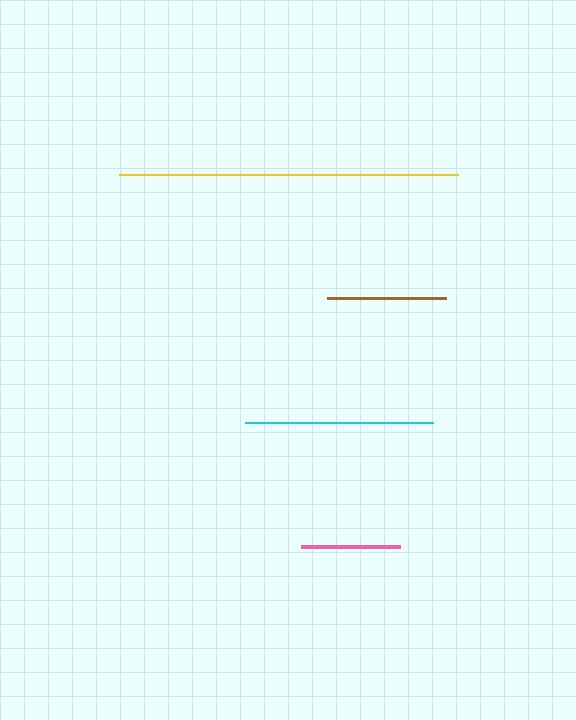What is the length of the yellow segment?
The yellow segment is approximately 339 pixels long.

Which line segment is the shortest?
The pink line is the shortest at approximately 99 pixels.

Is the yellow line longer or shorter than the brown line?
The yellow line is longer than the brown line.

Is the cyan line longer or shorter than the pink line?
The cyan line is longer than the pink line.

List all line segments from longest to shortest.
From longest to shortest: yellow, cyan, brown, pink.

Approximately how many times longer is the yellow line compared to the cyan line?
The yellow line is approximately 1.8 times the length of the cyan line.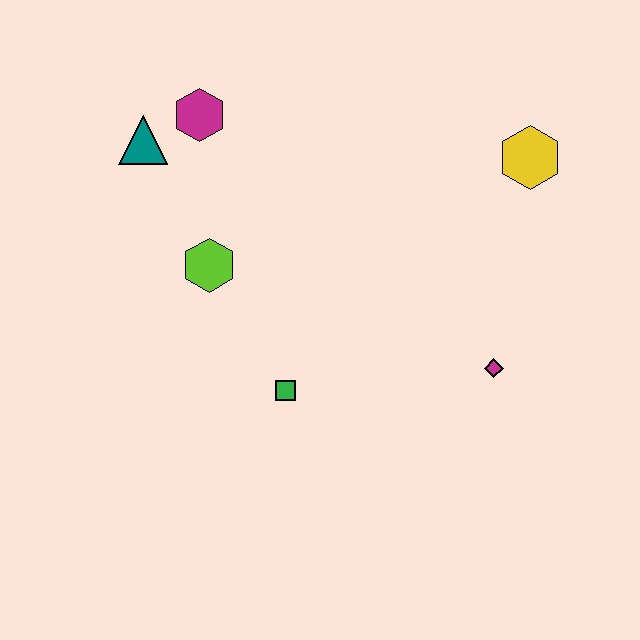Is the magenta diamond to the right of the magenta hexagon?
Yes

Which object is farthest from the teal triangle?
The magenta diamond is farthest from the teal triangle.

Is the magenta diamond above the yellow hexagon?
No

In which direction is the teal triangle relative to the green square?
The teal triangle is above the green square.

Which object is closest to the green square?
The lime hexagon is closest to the green square.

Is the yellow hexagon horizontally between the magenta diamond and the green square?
No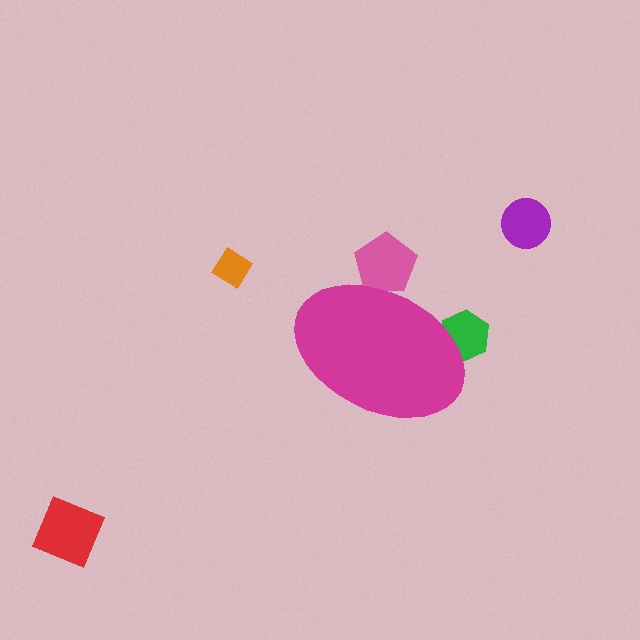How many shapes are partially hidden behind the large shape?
2 shapes are partially hidden.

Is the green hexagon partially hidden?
Yes, the green hexagon is partially hidden behind the magenta ellipse.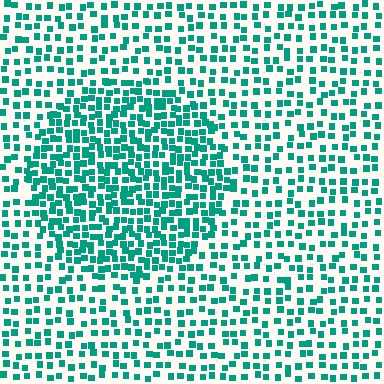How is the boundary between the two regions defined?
The boundary is defined by a change in element density (approximately 1.9x ratio). All elements are the same color, size, and shape.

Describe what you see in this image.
The image contains small teal elements arranged at two different densities. A circle-shaped region is visible where the elements are more densely packed than the surrounding area.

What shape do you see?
I see a circle.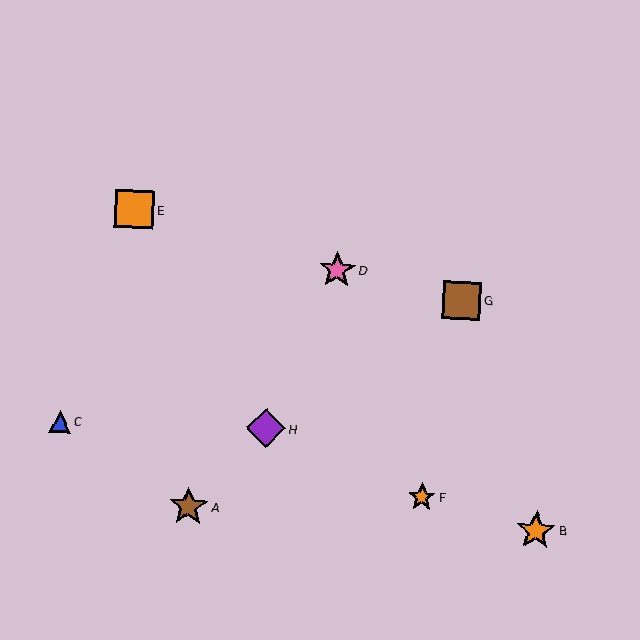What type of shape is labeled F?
Shape F is an orange star.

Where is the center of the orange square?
The center of the orange square is at (135, 209).